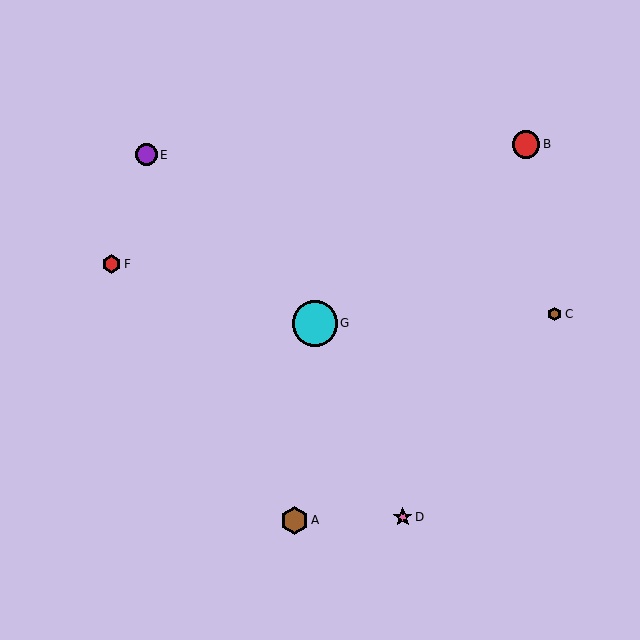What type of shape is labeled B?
Shape B is a red circle.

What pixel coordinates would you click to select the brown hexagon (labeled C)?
Click at (555, 314) to select the brown hexagon C.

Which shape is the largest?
The cyan circle (labeled G) is the largest.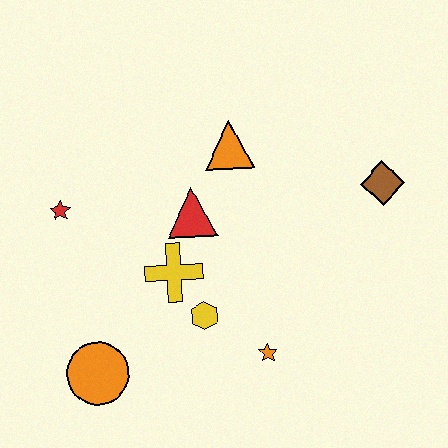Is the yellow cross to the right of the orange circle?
Yes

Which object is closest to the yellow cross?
The yellow hexagon is closest to the yellow cross.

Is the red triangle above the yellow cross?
Yes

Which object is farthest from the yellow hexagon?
The brown diamond is farthest from the yellow hexagon.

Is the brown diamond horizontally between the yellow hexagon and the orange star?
No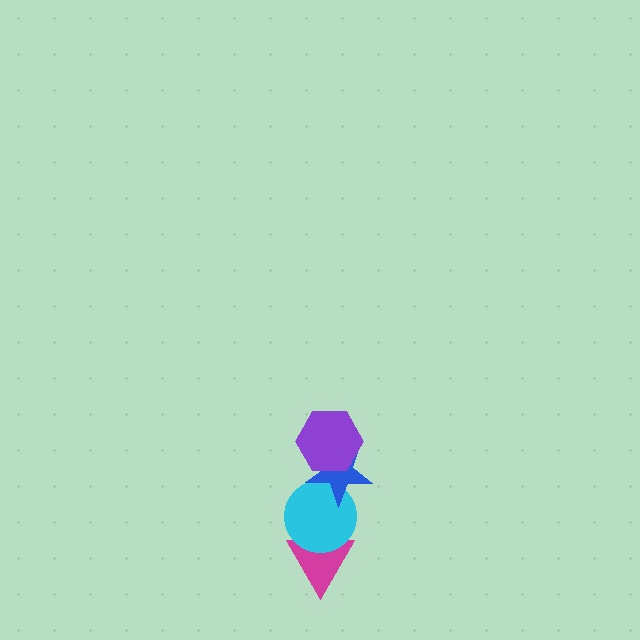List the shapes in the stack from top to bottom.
From top to bottom: the purple hexagon, the blue star, the cyan circle, the magenta triangle.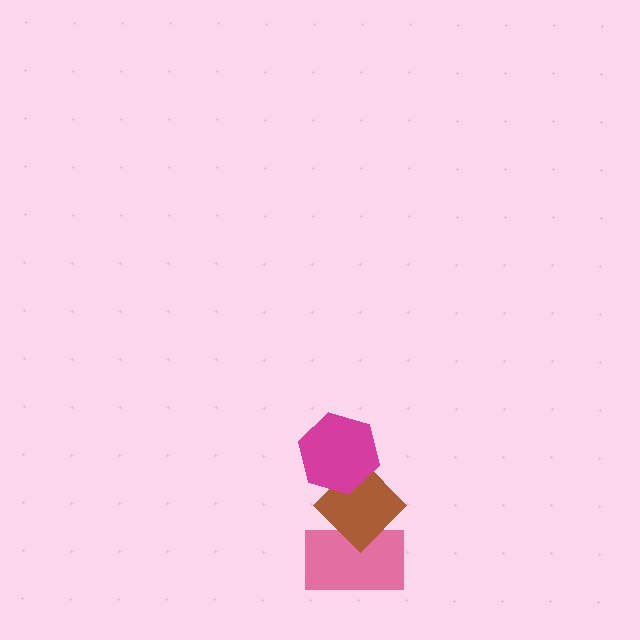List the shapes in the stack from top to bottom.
From top to bottom: the magenta hexagon, the brown diamond, the pink rectangle.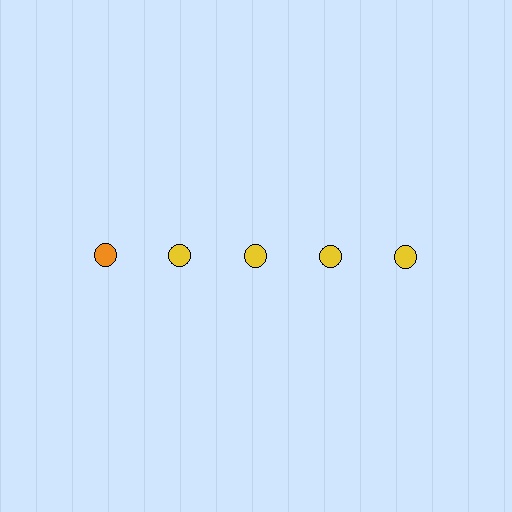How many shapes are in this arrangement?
There are 5 shapes arranged in a grid pattern.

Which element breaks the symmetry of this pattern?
The orange circle in the top row, leftmost column breaks the symmetry. All other shapes are yellow circles.